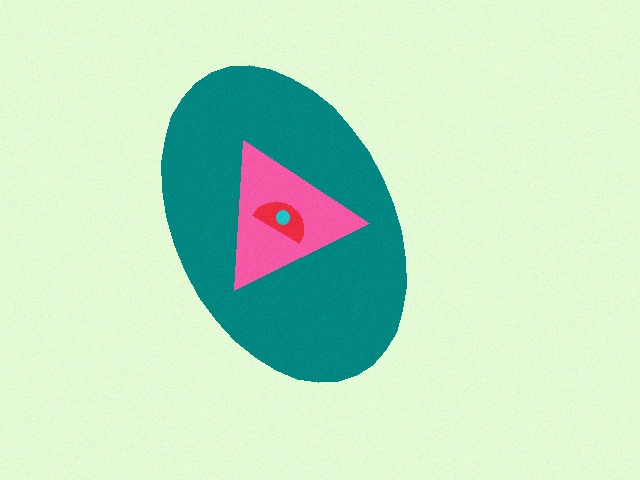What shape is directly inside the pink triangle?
The red semicircle.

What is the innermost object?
The cyan circle.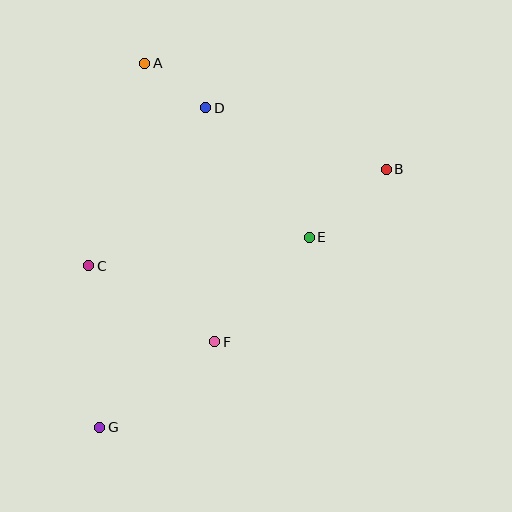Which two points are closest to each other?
Points A and D are closest to each other.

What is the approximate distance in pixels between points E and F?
The distance between E and F is approximately 141 pixels.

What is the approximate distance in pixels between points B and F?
The distance between B and F is approximately 243 pixels.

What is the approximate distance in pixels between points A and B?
The distance between A and B is approximately 264 pixels.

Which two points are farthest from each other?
Points B and G are farthest from each other.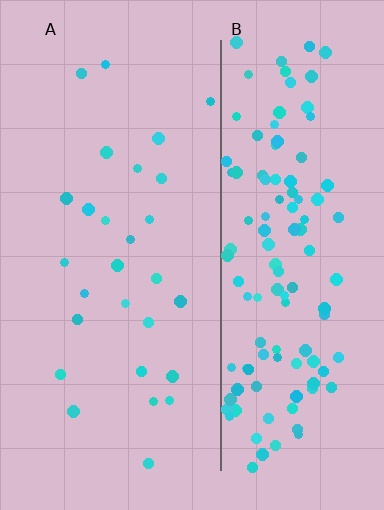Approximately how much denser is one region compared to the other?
Approximately 4.6× — region B over region A.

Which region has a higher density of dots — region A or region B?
B (the right).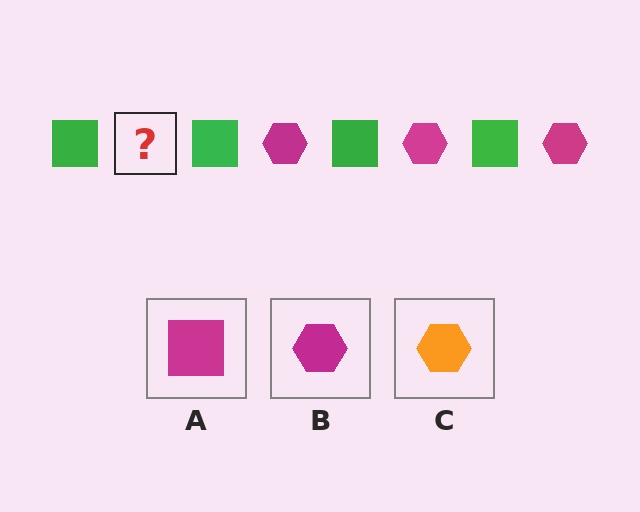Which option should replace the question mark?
Option B.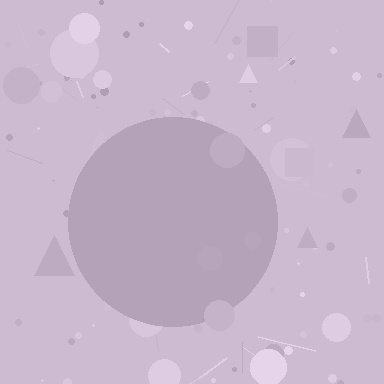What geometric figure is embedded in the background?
A circle is embedded in the background.